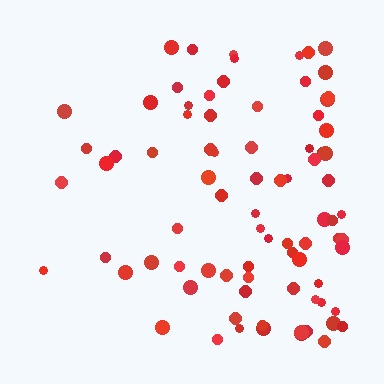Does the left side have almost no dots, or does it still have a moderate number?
Still a moderate number, just noticeably fewer than the right.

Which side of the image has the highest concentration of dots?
The right.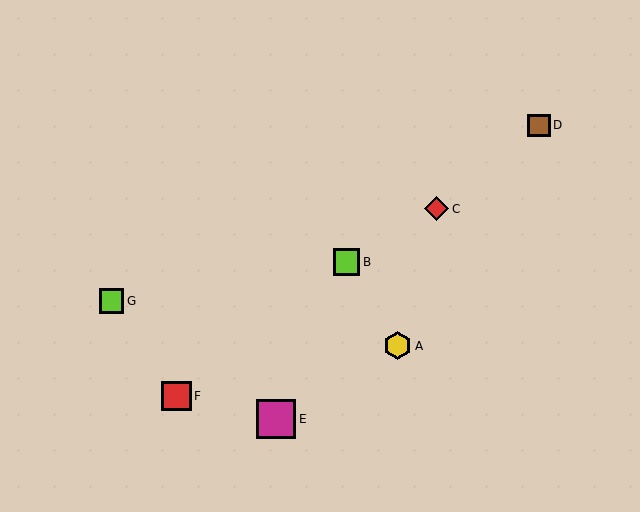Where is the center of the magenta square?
The center of the magenta square is at (276, 419).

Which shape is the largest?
The magenta square (labeled E) is the largest.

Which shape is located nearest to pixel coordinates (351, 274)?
The lime square (labeled B) at (346, 262) is nearest to that location.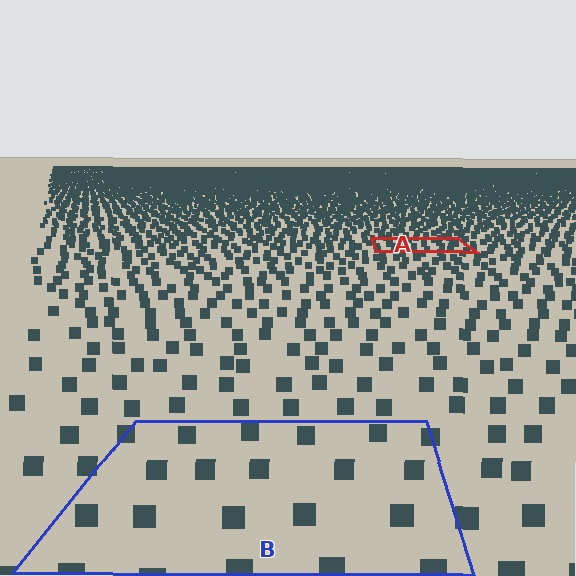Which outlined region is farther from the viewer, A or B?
Region A is farther from the viewer — the texture elements inside it appear smaller and more densely packed.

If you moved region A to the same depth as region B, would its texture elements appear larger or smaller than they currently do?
They would appear larger. At a closer depth, the same texture elements are projected at a bigger on-screen size.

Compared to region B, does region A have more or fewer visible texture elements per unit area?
Region A has more texture elements per unit area — they are packed more densely because it is farther away.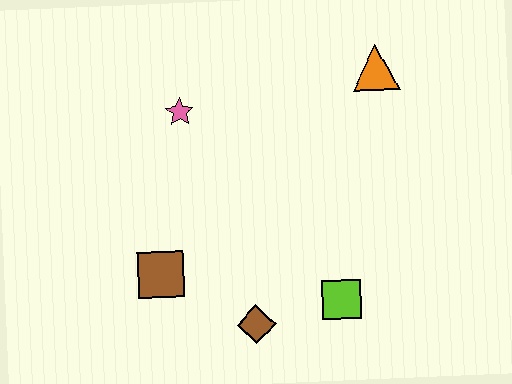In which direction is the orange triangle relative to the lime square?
The orange triangle is above the lime square.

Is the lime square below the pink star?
Yes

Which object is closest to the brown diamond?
The lime square is closest to the brown diamond.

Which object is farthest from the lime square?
The pink star is farthest from the lime square.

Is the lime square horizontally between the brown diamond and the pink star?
No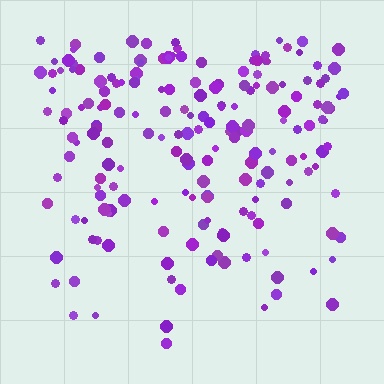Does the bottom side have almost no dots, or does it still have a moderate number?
Still a moderate number, just noticeably fewer than the top.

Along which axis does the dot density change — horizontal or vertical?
Vertical.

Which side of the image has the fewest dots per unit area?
The bottom.